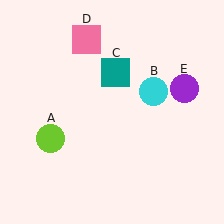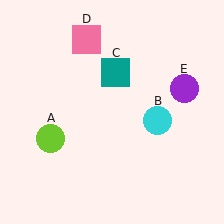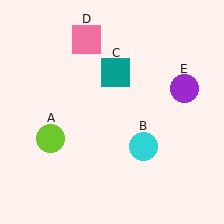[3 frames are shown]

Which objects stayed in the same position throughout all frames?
Lime circle (object A) and teal square (object C) and pink square (object D) and purple circle (object E) remained stationary.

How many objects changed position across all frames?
1 object changed position: cyan circle (object B).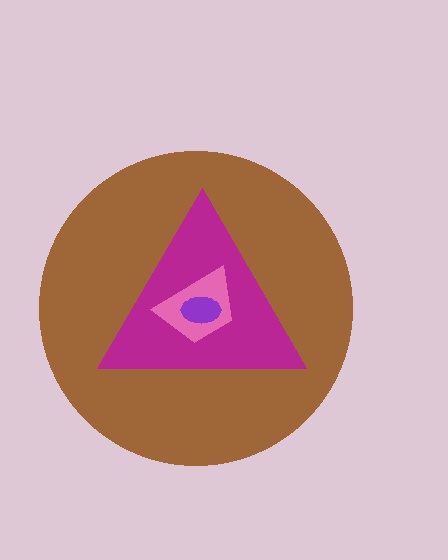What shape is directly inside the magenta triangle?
The pink trapezoid.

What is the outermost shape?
The brown circle.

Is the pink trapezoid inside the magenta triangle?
Yes.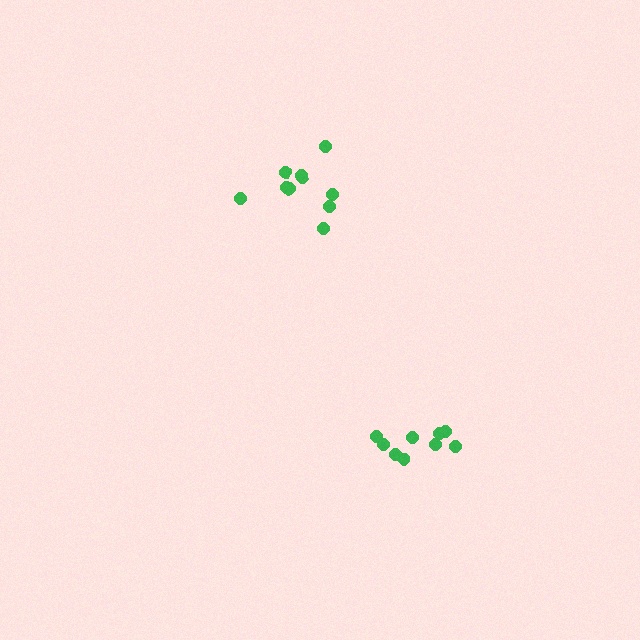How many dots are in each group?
Group 1: 10 dots, Group 2: 9 dots (19 total).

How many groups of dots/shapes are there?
There are 2 groups.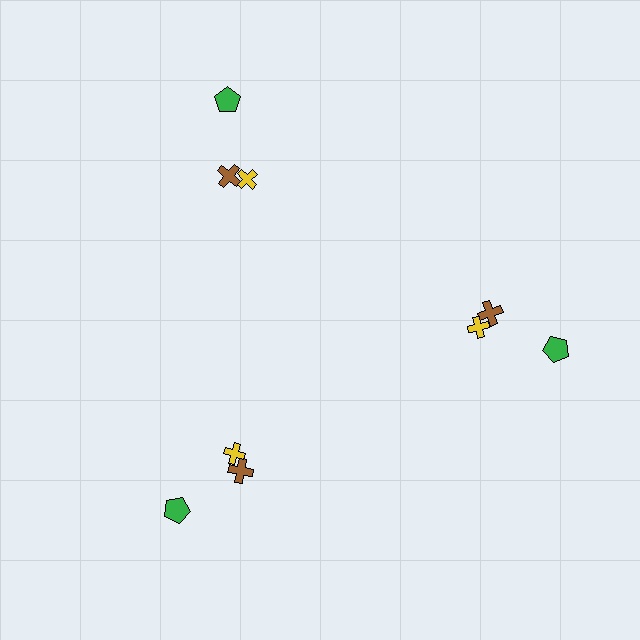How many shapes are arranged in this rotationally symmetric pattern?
There are 9 shapes, arranged in 3 groups of 3.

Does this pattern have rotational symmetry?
Yes, this pattern has 3-fold rotational symmetry. It looks the same after rotating 120 degrees around the center.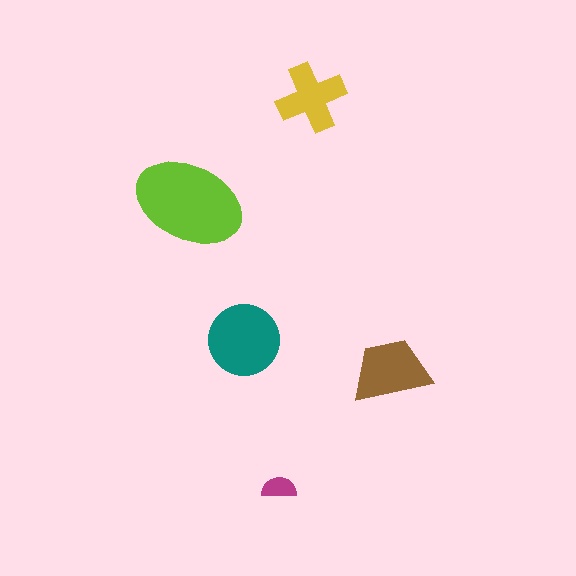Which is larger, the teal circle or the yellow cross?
The teal circle.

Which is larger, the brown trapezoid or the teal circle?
The teal circle.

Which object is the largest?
The lime ellipse.